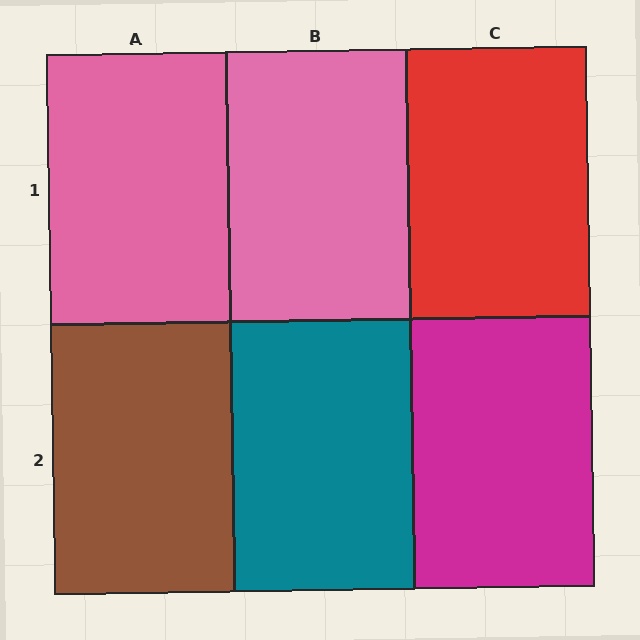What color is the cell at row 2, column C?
Magenta.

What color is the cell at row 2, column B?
Teal.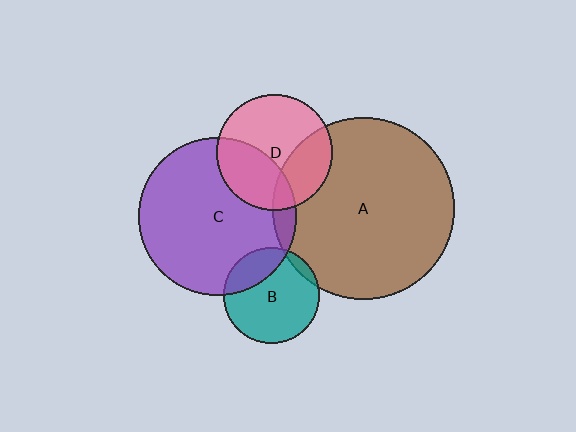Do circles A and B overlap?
Yes.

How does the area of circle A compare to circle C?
Approximately 1.3 times.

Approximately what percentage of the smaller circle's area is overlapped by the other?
Approximately 5%.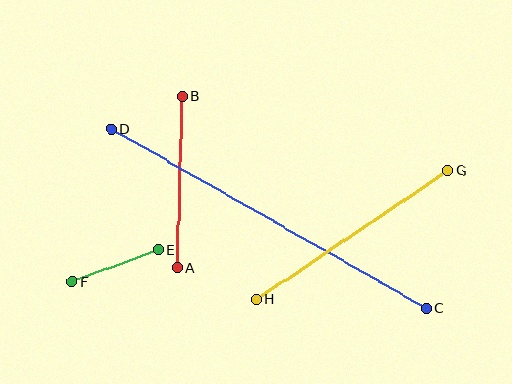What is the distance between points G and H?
The distance is approximately 231 pixels.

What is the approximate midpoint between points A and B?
The midpoint is at approximately (179, 182) pixels.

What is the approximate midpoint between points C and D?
The midpoint is at approximately (269, 219) pixels.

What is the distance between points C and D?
The distance is approximately 363 pixels.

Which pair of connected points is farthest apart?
Points C and D are farthest apart.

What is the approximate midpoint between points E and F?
The midpoint is at approximately (115, 266) pixels.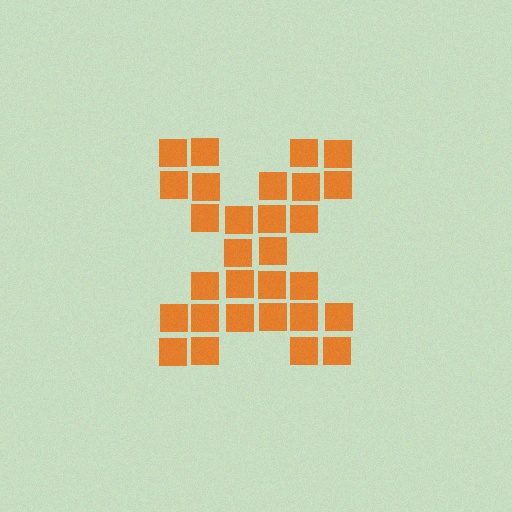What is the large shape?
The large shape is the letter X.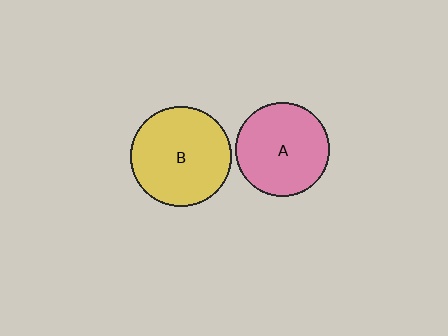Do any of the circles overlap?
No, none of the circles overlap.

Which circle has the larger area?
Circle B (yellow).